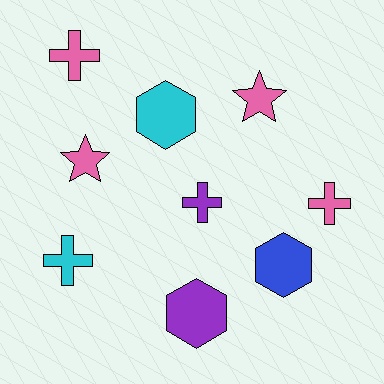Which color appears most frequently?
Pink, with 4 objects.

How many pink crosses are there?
There are 2 pink crosses.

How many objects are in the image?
There are 9 objects.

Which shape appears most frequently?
Cross, with 4 objects.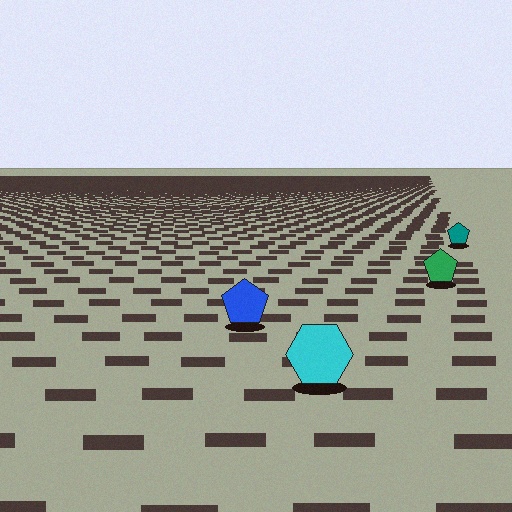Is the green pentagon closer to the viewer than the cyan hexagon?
No. The cyan hexagon is closer — you can tell from the texture gradient: the ground texture is coarser near it.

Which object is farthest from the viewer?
The teal pentagon is farthest from the viewer. It appears smaller and the ground texture around it is denser.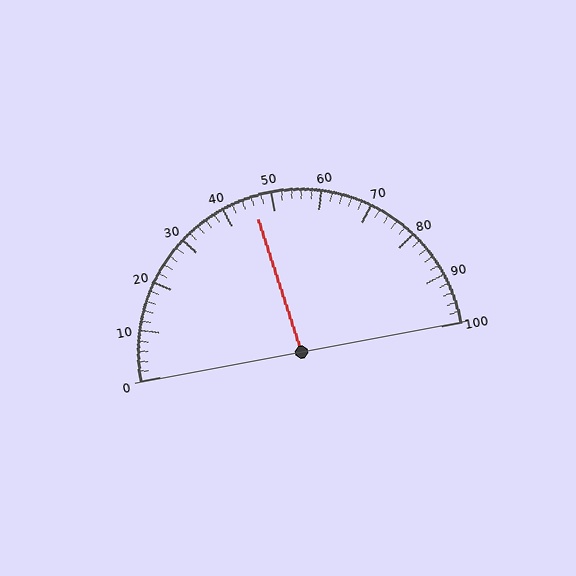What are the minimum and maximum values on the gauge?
The gauge ranges from 0 to 100.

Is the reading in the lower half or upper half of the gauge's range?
The reading is in the lower half of the range (0 to 100).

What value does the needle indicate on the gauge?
The needle indicates approximately 46.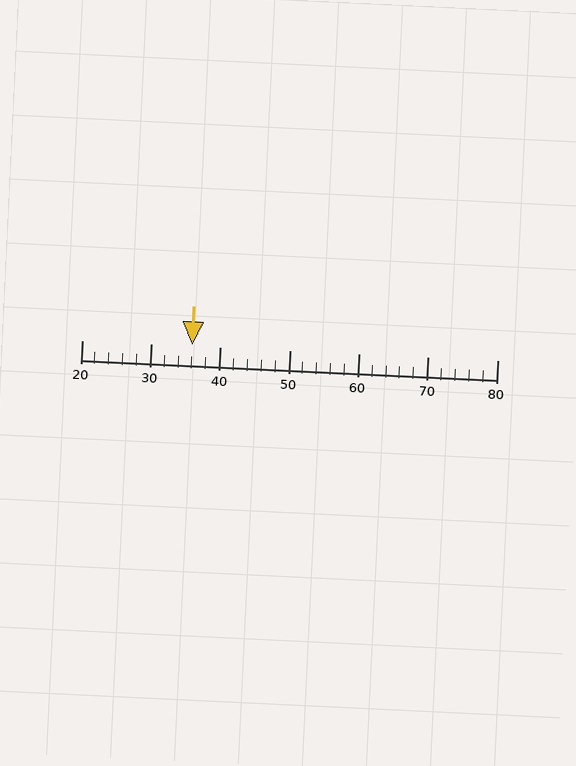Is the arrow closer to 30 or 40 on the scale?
The arrow is closer to 40.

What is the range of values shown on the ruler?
The ruler shows values from 20 to 80.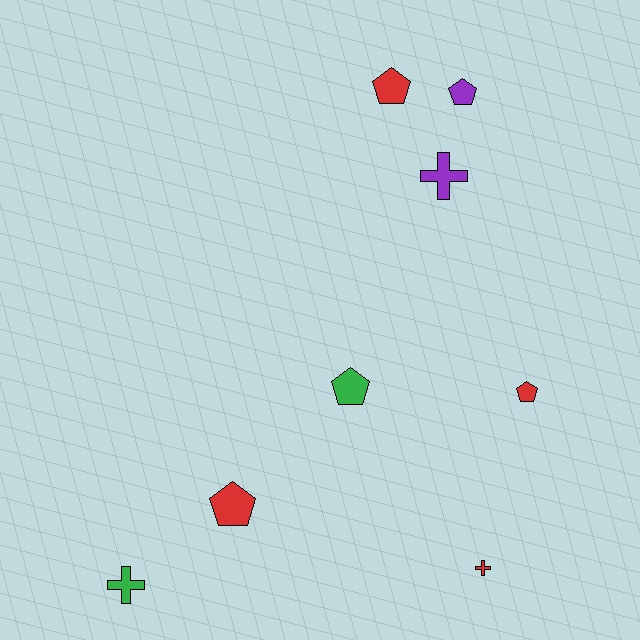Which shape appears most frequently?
Pentagon, with 5 objects.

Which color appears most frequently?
Red, with 4 objects.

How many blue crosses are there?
There are no blue crosses.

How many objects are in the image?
There are 8 objects.